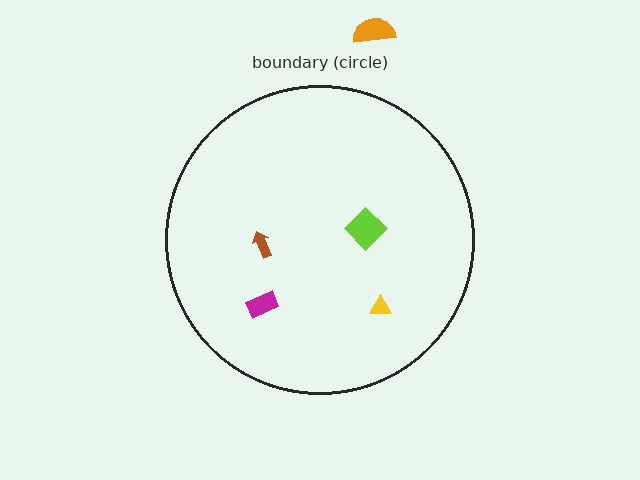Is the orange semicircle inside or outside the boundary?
Outside.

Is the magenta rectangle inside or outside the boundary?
Inside.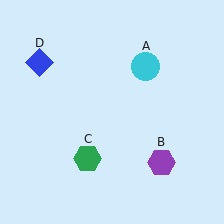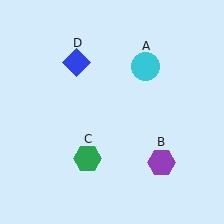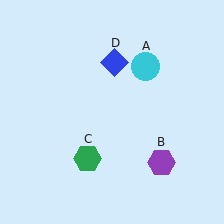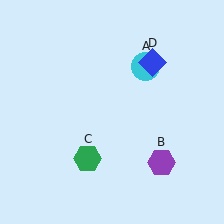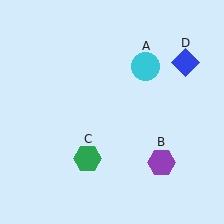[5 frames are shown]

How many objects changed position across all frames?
1 object changed position: blue diamond (object D).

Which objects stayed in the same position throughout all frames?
Cyan circle (object A) and purple hexagon (object B) and green hexagon (object C) remained stationary.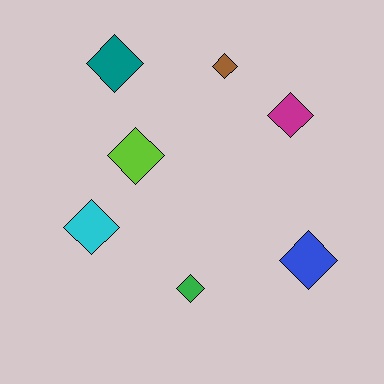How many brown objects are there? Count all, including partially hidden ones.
There is 1 brown object.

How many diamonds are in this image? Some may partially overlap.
There are 7 diamonds.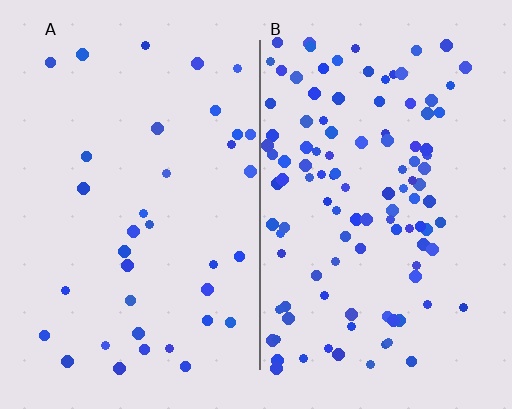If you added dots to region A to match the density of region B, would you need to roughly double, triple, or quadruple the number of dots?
Approximately triple.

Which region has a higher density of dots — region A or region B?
B (the right).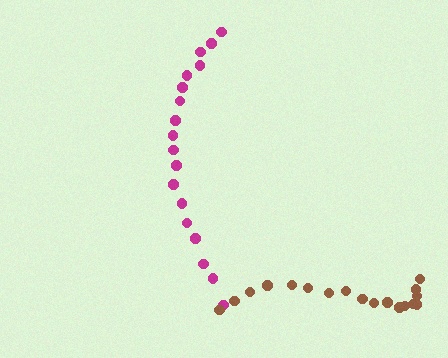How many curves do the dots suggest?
There are 2 distinct paths.